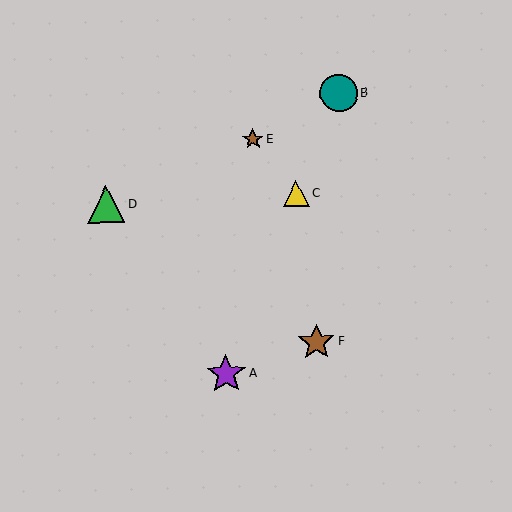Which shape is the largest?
The purple star (labeled A) is the largest.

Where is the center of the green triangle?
The center of the green triangle is at (106, 205).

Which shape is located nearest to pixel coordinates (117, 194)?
The green triangle (labeled D) at (106, 205) is nearest to that location.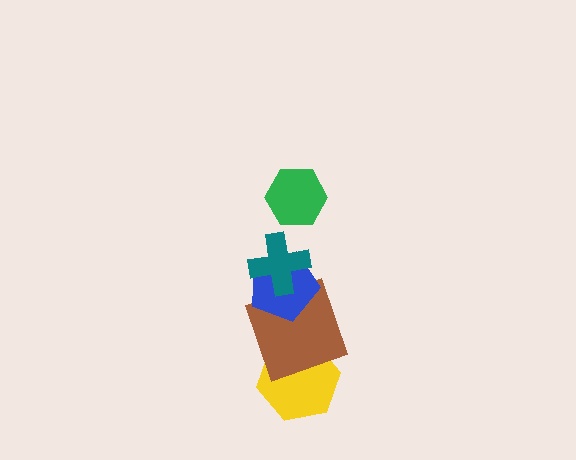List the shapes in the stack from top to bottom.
From top to bottom: the green hexagon, the teal cross, the blue pentagon, the brown square, the yellow hexagon.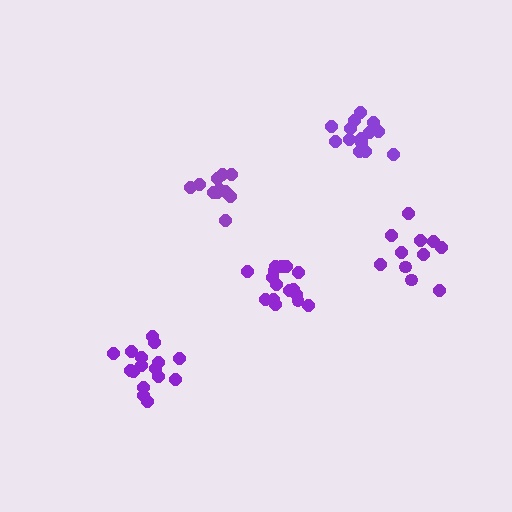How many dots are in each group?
Group 1: 17 dots, Group 2: 15 dots, Group 3: 16 dots, Group 4: 11 dots, Group 5: 11 dots (70 total).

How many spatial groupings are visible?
There are 5 spatial groupings.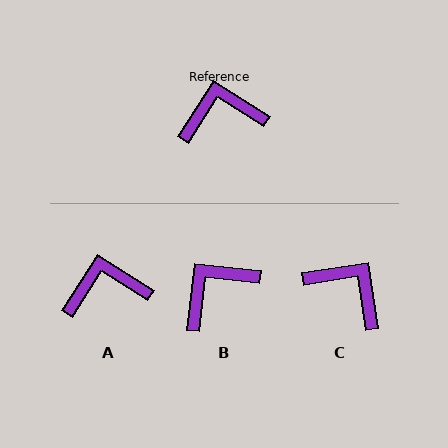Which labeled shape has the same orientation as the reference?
A.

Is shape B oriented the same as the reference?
No, it is off by about 26 degrees.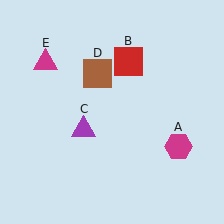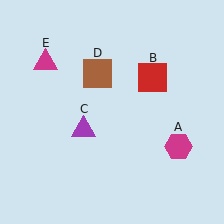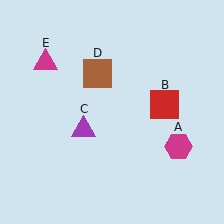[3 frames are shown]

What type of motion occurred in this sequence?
The red square (object B) rotated clockwise around the center of the scene.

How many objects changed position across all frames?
1 object changed position: red square (object B).